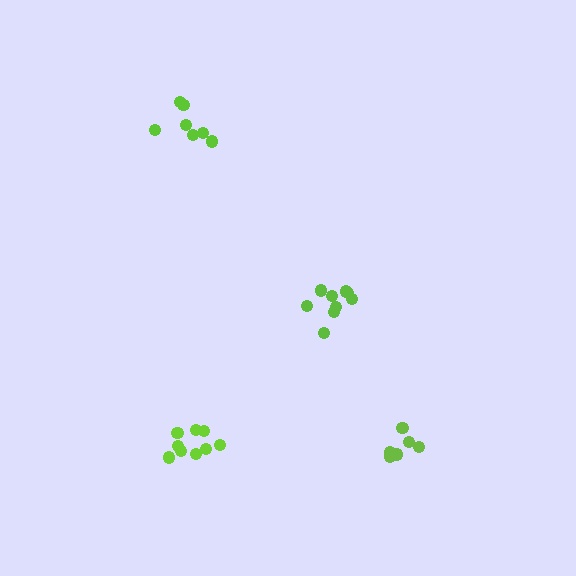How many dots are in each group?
Group 1: 9 dots, Group 2: 9 dots, Group 3: 6 dots, Group 4: 7 dots (31 total).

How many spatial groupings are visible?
There are 4 spatial groupings.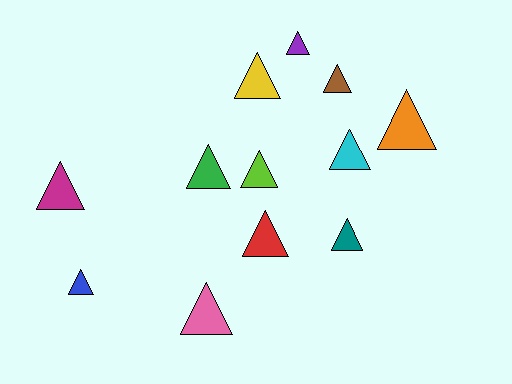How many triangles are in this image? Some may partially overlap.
There are 12 triangles.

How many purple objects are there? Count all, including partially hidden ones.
There is 1 purple object.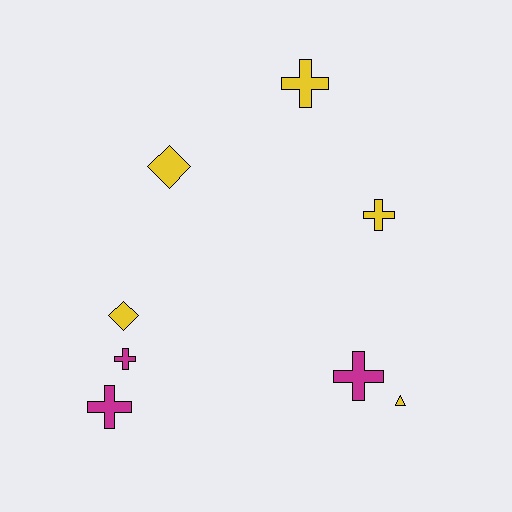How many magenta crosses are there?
There are 3 magenta crosses.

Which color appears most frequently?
Yellow, with 5 objects.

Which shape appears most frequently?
Cross, with 5 objects.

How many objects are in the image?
There are 8 objects.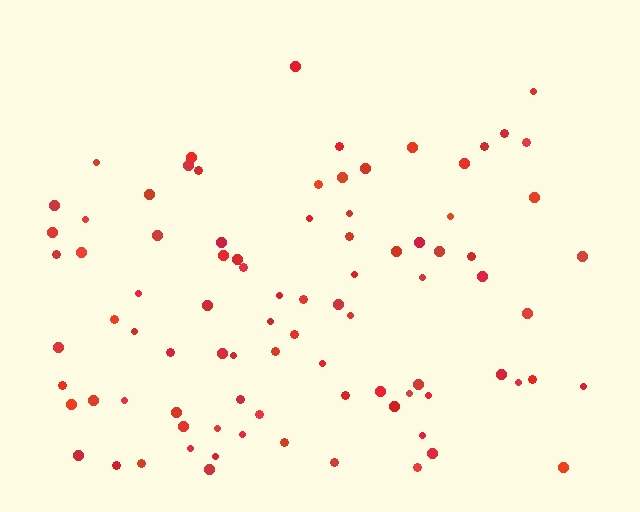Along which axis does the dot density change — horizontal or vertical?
Vertical.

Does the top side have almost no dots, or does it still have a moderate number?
Still a moderate number, just noticeably fewer than the bottom.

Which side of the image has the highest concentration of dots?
The bottom.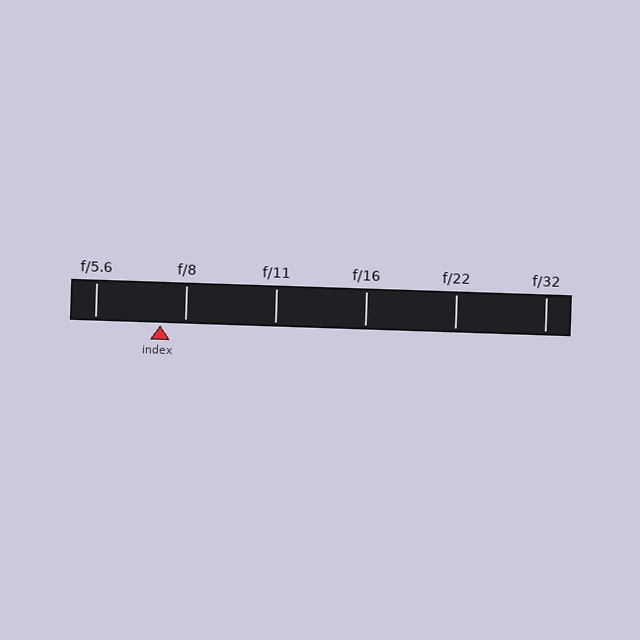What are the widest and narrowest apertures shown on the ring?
The widest aperture shown is f/5.6 and the narrowest is f/32.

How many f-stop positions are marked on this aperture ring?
There are 6 f-stop positions marked.